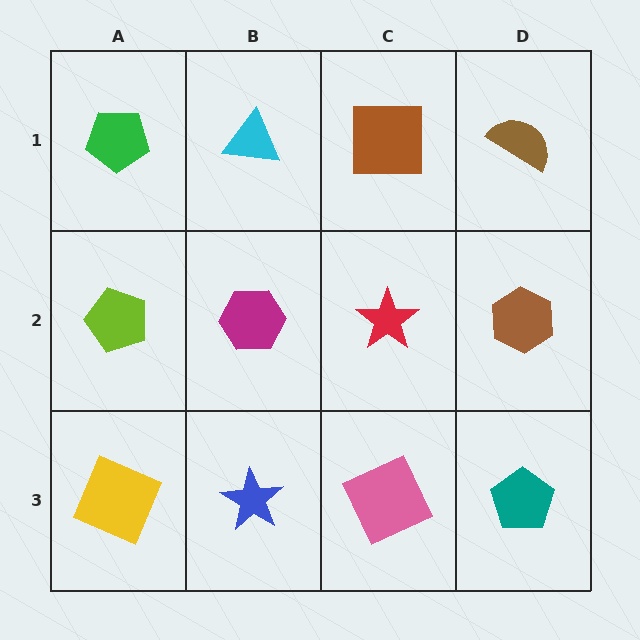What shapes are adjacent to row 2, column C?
A brown square (row 1, column C), a pink square (row 3, column C), a magenta hexagon (row 2, column B), a brown hexagon (row 2, column D).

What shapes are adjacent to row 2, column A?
A green pentagon (row 1, column A), a yellow square (row 3, column A), a magenta hexagon (row 2, column B).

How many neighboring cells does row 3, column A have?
2.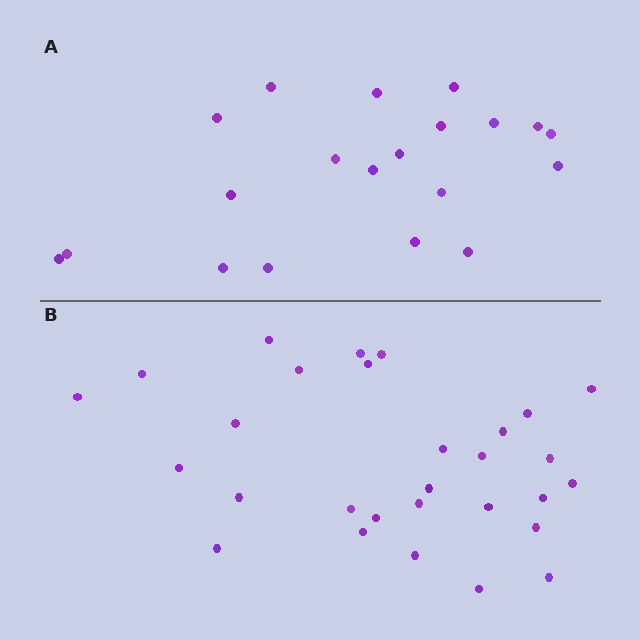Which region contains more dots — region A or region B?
Region B (the bottom region) has more dots.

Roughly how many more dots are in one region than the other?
Region B has roughly 8 or so more dots than region A.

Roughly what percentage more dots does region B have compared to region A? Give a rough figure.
About 45% more.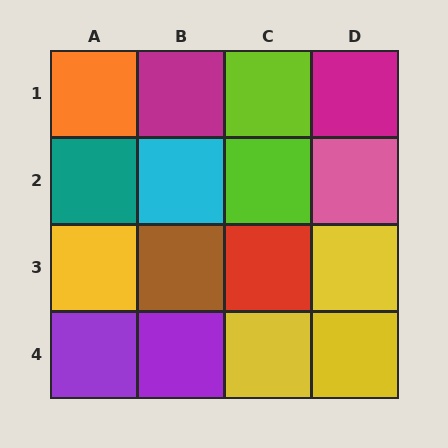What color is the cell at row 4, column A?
Purple.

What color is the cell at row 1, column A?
Orange.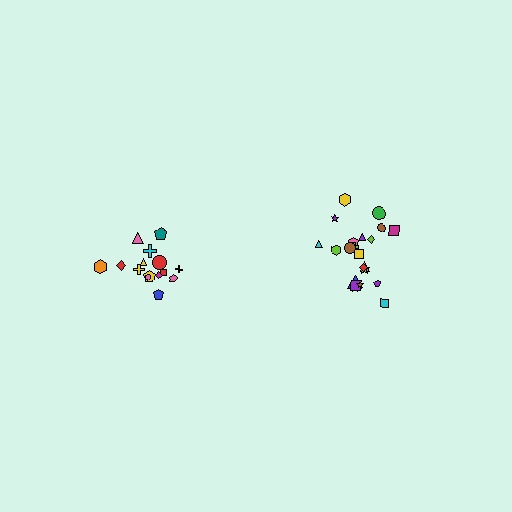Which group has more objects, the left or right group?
The right group.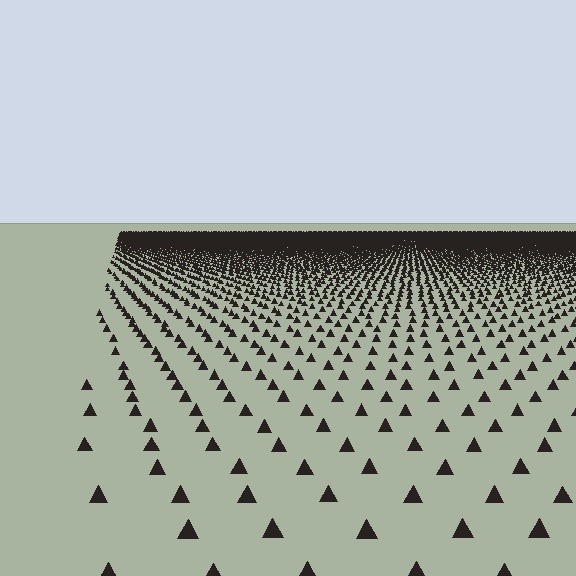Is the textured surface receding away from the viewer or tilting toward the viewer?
The surface is receding away from the viewer. Texture elements get smaller and denser toward the top.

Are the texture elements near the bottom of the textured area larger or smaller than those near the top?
Larger. Near the bottom, elements are closer to the viewer and appear at a bigger on-screen size.